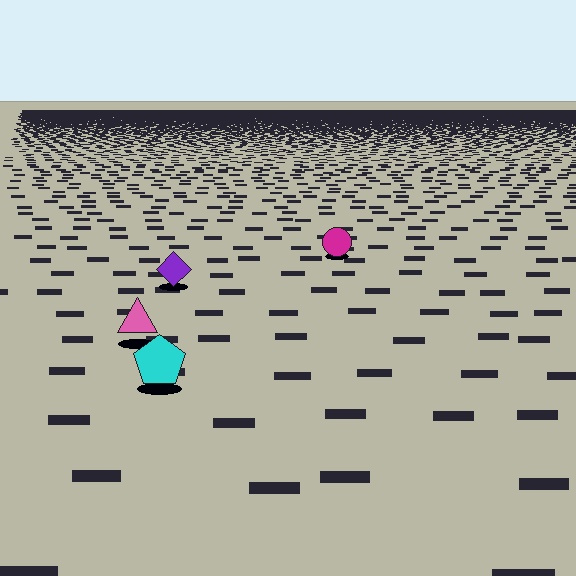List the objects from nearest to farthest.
From nearest to farthest: the cyan pentagon, the pink triangle, the purple diamond, the magenta circle.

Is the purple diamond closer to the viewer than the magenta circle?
Yes. The purple diamond is closer — you can tell from the texture gradient: the ground texture is coarser near it.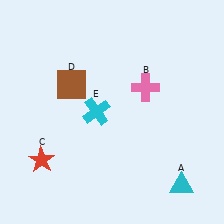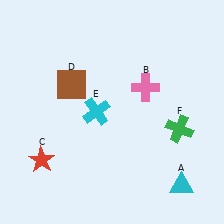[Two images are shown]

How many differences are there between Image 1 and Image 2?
There is 1 difference between the two images.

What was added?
A green cross (F) was added in Image 2.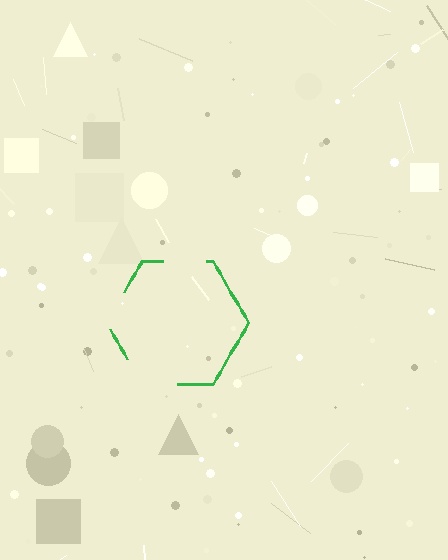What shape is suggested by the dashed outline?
The dashed outline suggests a hexagon.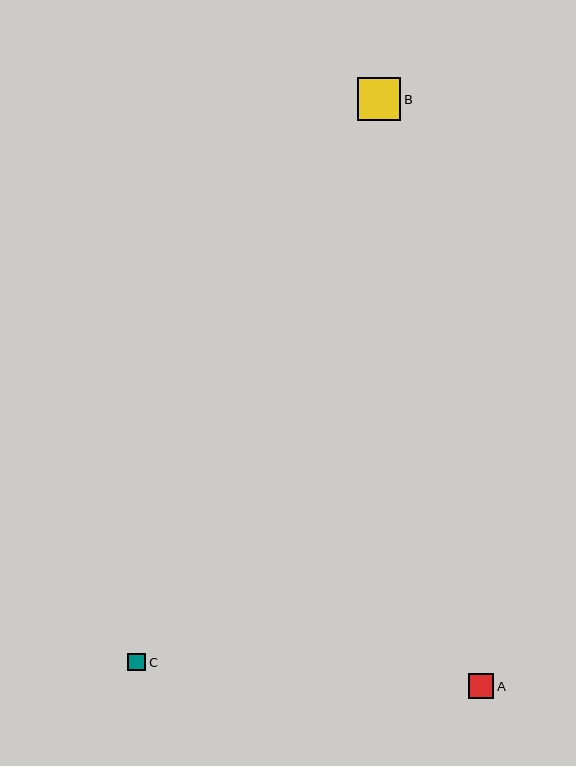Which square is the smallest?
Square C is the smallest with a size of approximately 18 pixels.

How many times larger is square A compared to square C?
Square A is approximately 1.4 times the size of square C.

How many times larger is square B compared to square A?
Square B is approximately 1.7 times the size of square A.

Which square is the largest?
Square B is the largest with a size of approximately 43 pixels.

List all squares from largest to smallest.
From largest to smallest: B, A, C.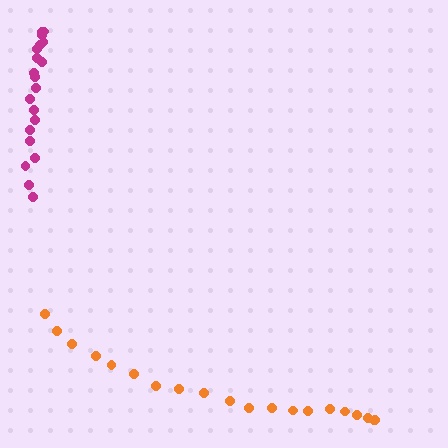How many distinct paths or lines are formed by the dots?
There are 2 distinct paths.